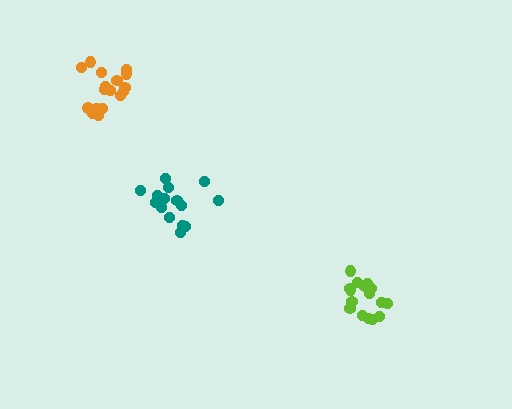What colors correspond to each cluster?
The clusters are colored: teal, lime, orange.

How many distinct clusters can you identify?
There are 3 distinct clusters.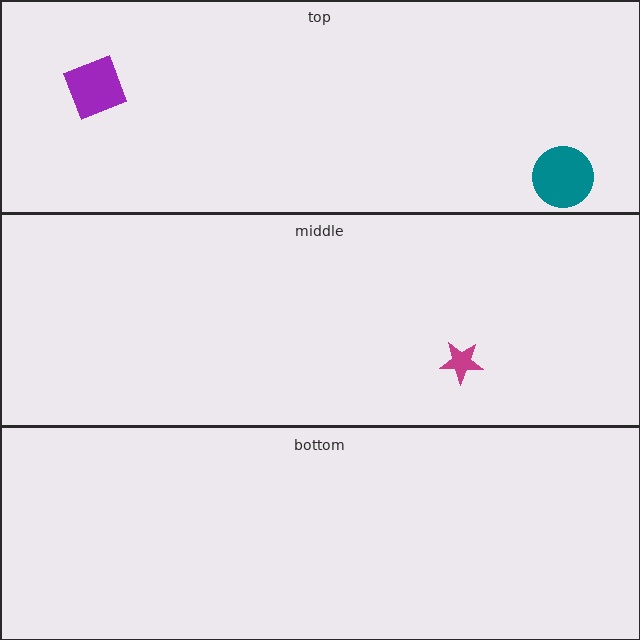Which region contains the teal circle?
The top region.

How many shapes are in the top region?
2.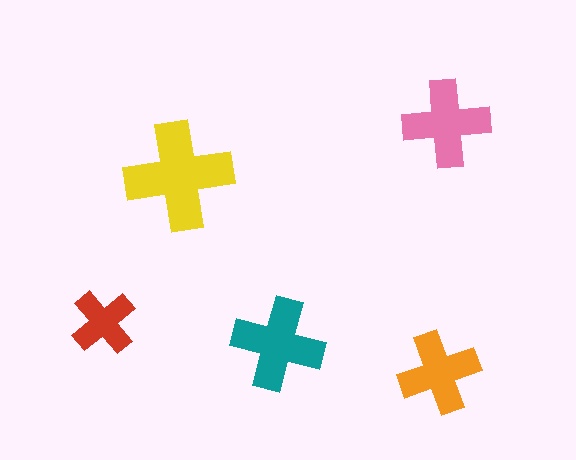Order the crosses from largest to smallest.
the yellow one, the teal one, the pink one, the orange one, the red one.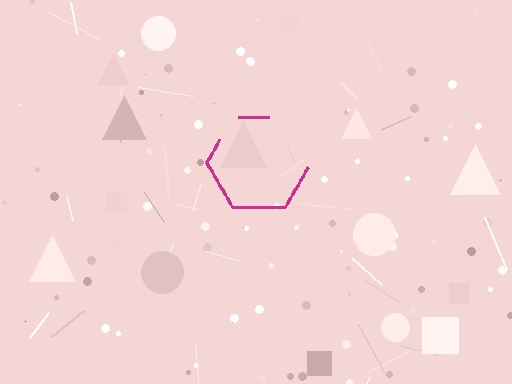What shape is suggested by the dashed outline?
The dashed outline suggests a hexagon.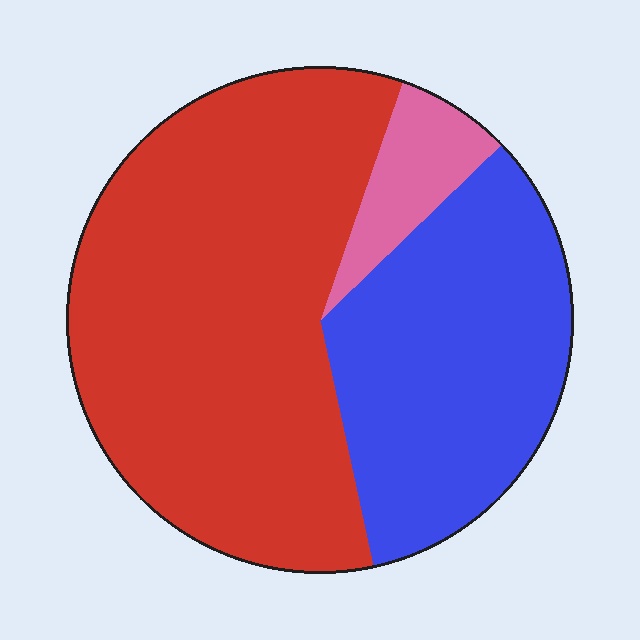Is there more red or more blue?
Red.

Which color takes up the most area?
Red, at roughly 60%.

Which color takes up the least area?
Pink, at roughly 5%.